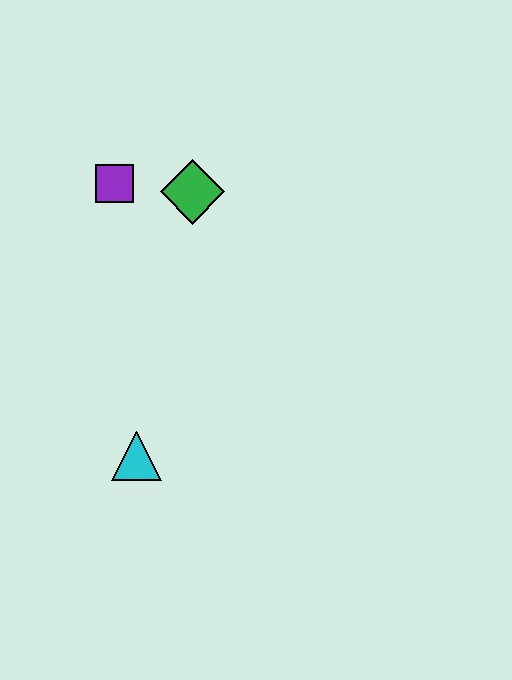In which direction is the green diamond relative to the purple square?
The green diamond is to the right of the purple square.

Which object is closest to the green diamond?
The purple square is closest to the green diamond.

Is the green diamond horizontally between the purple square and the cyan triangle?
No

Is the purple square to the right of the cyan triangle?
No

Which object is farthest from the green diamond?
The cyan triangle is farthest from the green diamond.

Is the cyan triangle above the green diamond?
No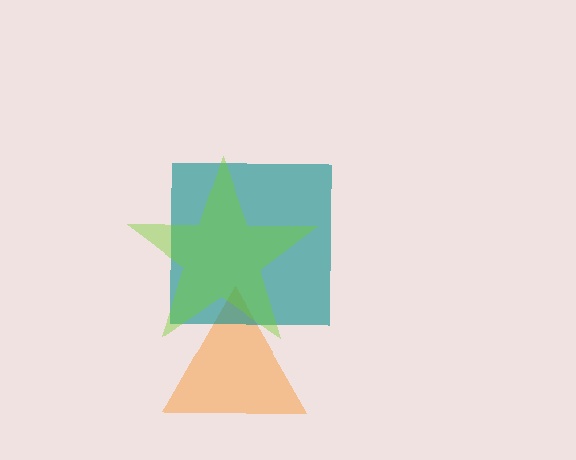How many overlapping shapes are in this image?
There are 3 overlapping shapes in the image.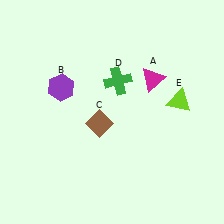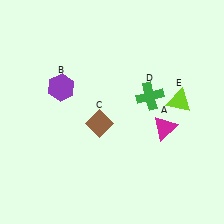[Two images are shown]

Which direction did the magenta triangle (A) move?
The magenta triangle (A) moved down.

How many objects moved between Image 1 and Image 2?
2 objects moved between the two images.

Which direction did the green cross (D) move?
The green cross (D) moved right.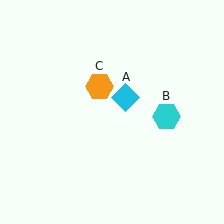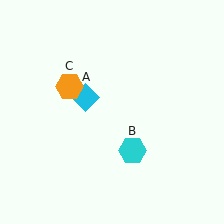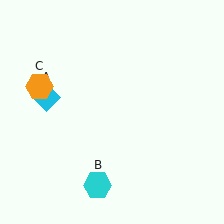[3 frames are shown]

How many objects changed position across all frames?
3 objects changed position: cyan diamond (object A), cyan hexagon (object B), orange hexagon (object C).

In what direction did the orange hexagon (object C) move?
The orange hexagon (object C) moved left.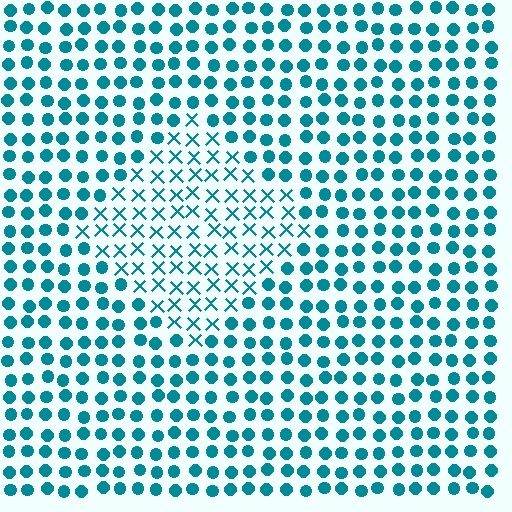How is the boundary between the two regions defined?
The boundary is defined by a change in element shape: X marks inside vs. circles outside. All elements share the same color and spacing.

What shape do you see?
I see a diamond.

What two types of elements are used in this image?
The image uses X marks inside the diamond region and circles outside it.